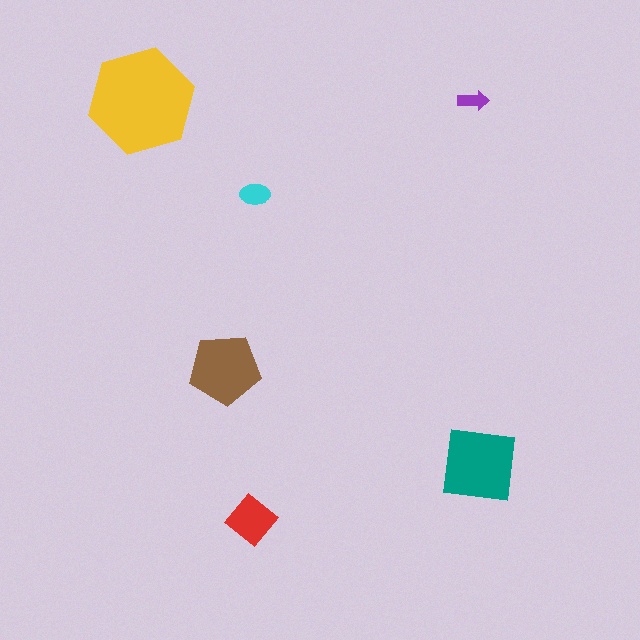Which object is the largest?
The yellow hexagon.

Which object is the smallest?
The purple arrow.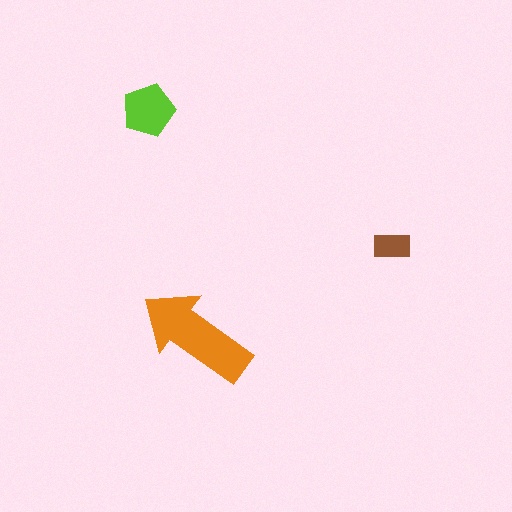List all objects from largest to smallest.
The orange arrow, the lime pentagon, the brown rectangle.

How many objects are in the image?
There are 3 objects in the image.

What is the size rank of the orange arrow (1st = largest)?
1st.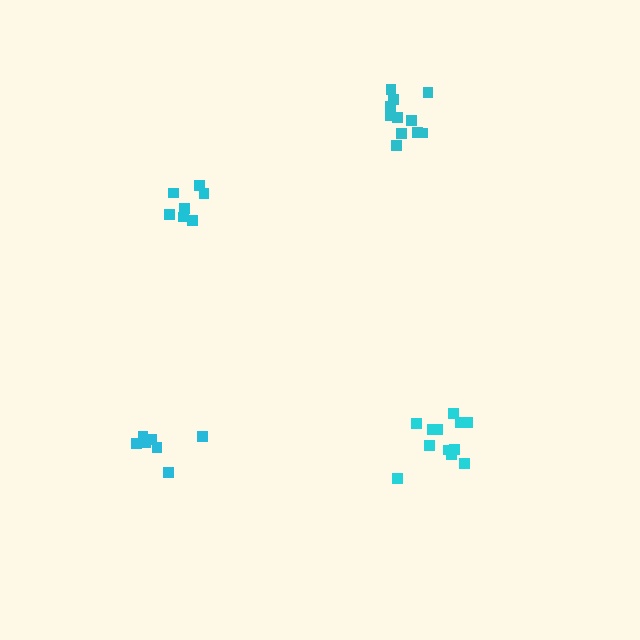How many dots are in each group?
Group 1: 12 dots, Group 2: 7 dots, Group 3: 7 dots, Group 4: 11 dots (37 total).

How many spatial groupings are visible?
There are 4 spatial groupings.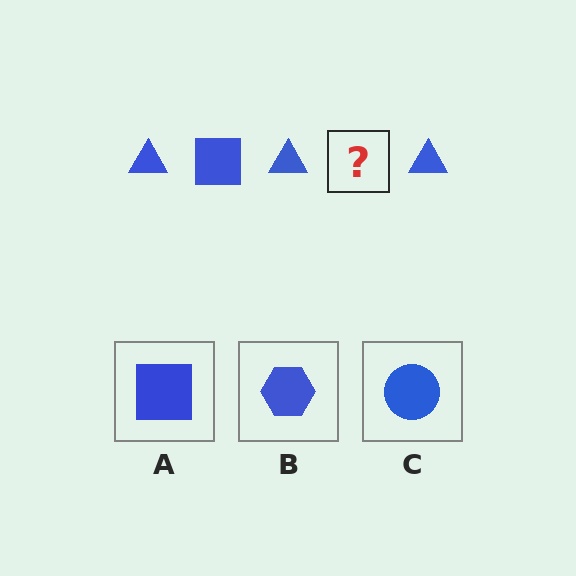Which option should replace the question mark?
Option A.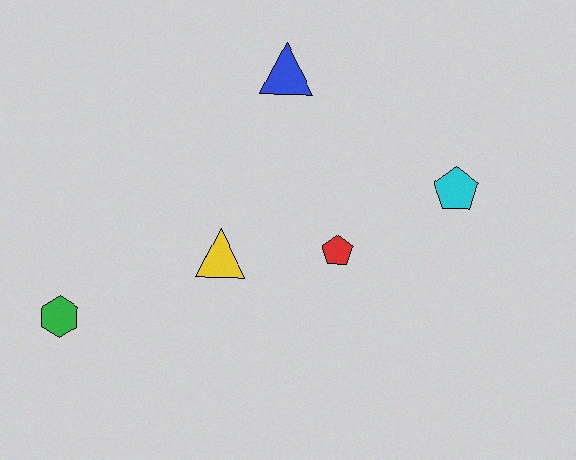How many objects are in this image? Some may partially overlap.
There are 5 objects.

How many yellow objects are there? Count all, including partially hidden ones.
There is 1 yellow object.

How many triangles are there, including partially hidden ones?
There are 2 triangles.